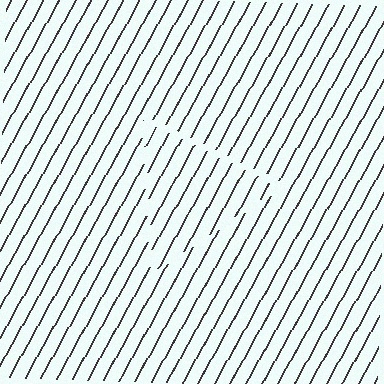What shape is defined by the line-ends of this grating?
An illusory triangle. The interior of the shape contains the same grating, shifted by half a period — the contour is defined by the phase discontinuity where line-ends from the inner and outer gratings abut.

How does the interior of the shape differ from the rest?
The interior of the shape contains the same grating, shifted by half a period — the contour is defined by the phase discontinuity where line-ends from the inner and outer gratings abut.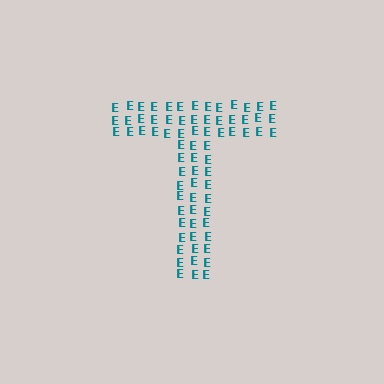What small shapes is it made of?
It is made of small letter E's.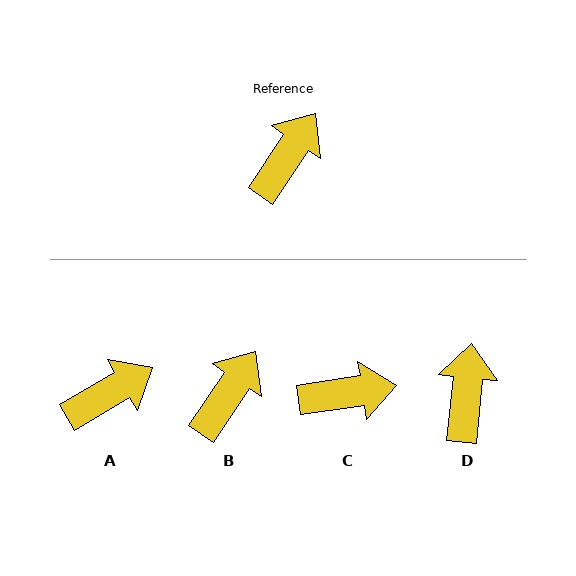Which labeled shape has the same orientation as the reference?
B.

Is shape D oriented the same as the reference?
No, it is off by about 28 degrees.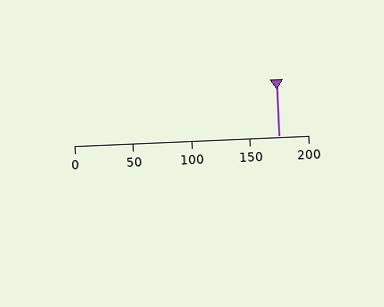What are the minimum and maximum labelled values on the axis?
The axis runs from 0 to 200.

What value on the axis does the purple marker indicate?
The marker indicates approximately 175.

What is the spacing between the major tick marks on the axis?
The major ticks are spaced 50 apart.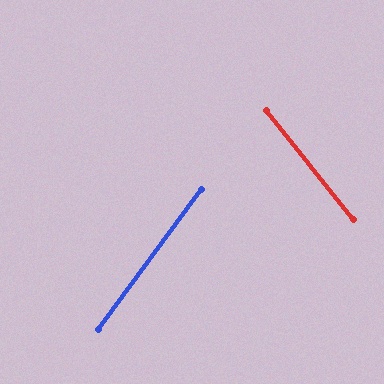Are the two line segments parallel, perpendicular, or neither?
Neither parallel nor perpendicular — they differ by about 75°.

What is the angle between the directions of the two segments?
Approximately 75 degrees.